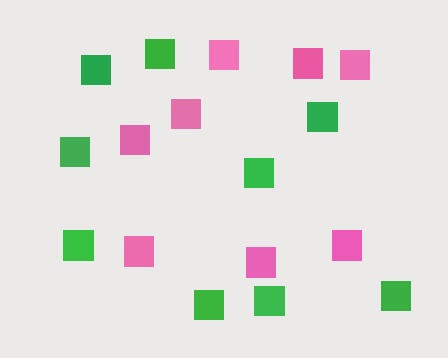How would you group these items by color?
There are 2 groups: one group of pink squares (8) and one group of green squares (9).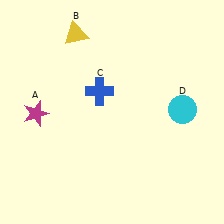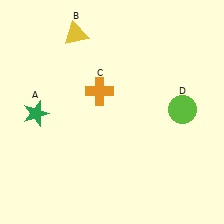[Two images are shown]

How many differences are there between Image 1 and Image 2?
There are 3 differences between the two images.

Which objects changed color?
A changed from magenta to green. C changed from blue to orange. D changed from cyan to lime.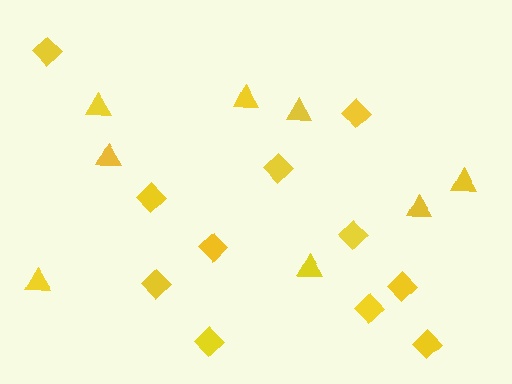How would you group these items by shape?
There are 2 groups: one group of triangles (8) and one group of diamonds (11).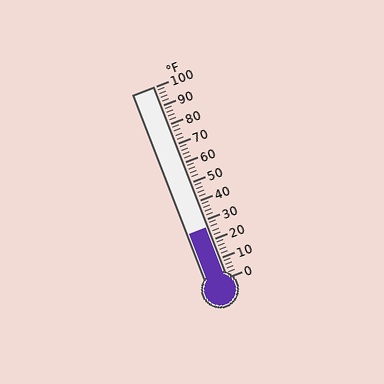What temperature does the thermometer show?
The thermometer shows approximately 26°F.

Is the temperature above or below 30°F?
The temperature is below 30°F.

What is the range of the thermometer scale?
The thermometer scale ranges from 0°F to 100°F.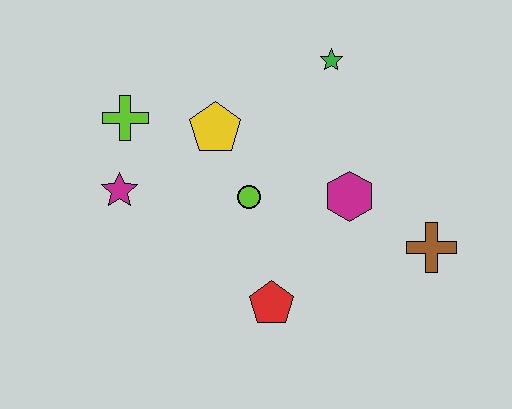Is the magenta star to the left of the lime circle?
Yes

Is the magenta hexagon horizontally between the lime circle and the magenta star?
No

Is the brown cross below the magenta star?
Yes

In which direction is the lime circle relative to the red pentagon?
The lime circle is above the red pentagon.